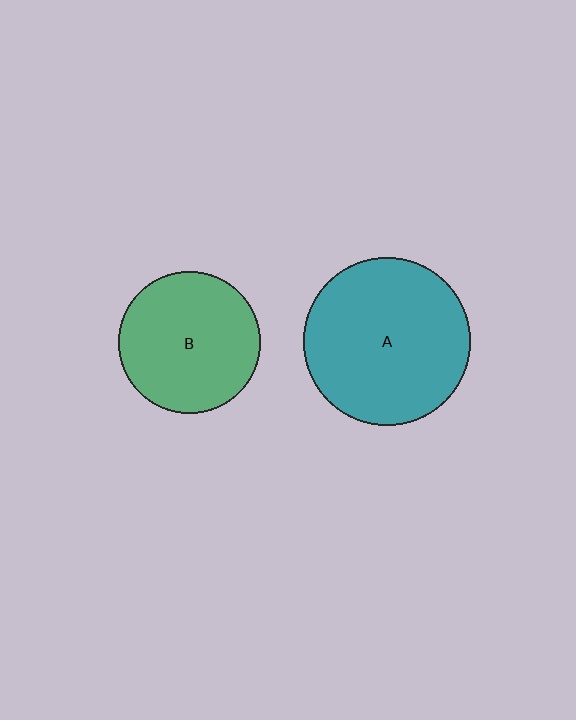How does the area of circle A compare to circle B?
Approximately 1.4 times.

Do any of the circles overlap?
No, none of the circles overlap.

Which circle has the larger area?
Circle A (teal).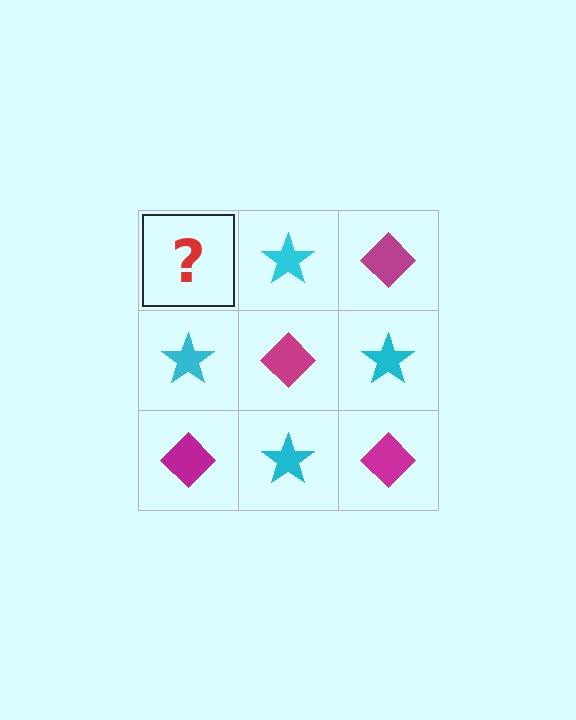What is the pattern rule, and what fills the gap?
The rule is that it alternates magenta diamond and cyan star in a checkerboard pattern. The gap should be filled with a magenta diamond.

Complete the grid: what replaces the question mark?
The question mark should be replaced with a magenta diamond.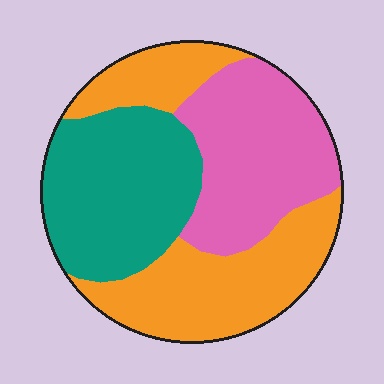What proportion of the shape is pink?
Pink takes up about one third (1/3) of the shape.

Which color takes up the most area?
Orange, at roughly 40%.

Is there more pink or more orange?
Orange.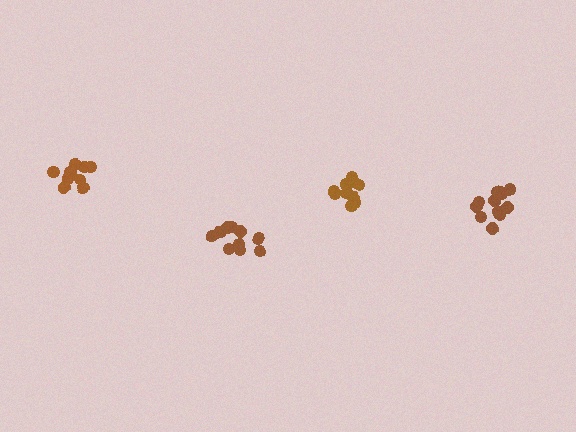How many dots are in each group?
Group 1: 12 dots, Group 2: 10 dots, Group 3: 9 dots, Group 4: 10 dots (41 total).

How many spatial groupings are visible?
There are 4 spatial groupings.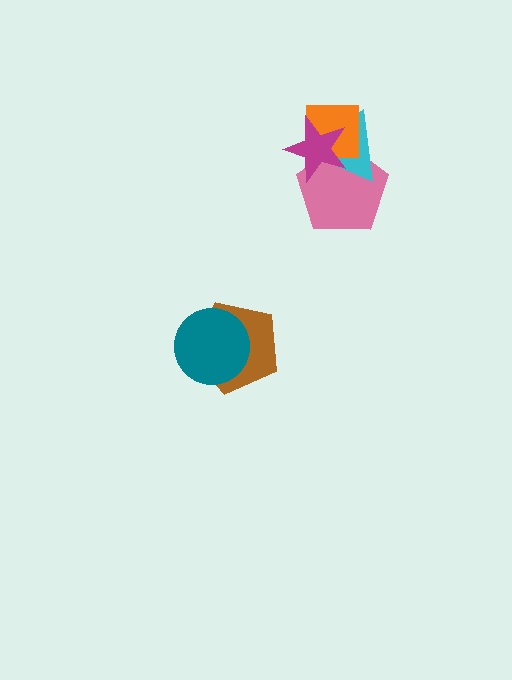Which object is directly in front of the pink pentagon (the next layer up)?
The cyan triangle is directly in front of the pink pentagon.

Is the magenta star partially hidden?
No, no other shape covers it.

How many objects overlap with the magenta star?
3 objects overlap with the magenta star.